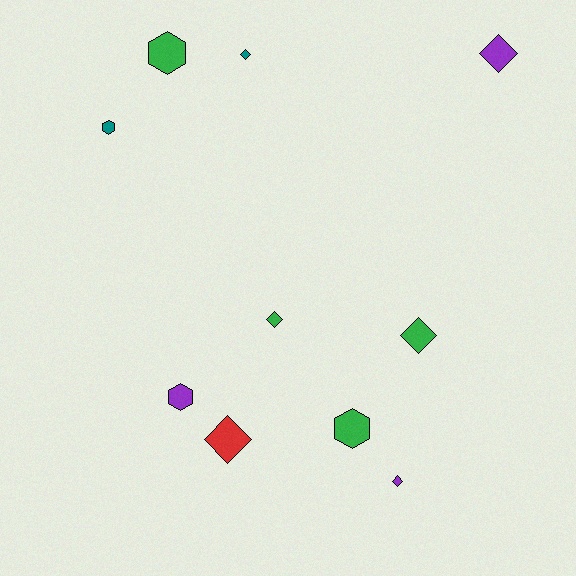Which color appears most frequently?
Green, with 4 objects.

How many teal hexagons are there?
There is 1 teal hexagon.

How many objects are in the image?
There are 10 objects.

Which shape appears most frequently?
Diamond, with 6 objects.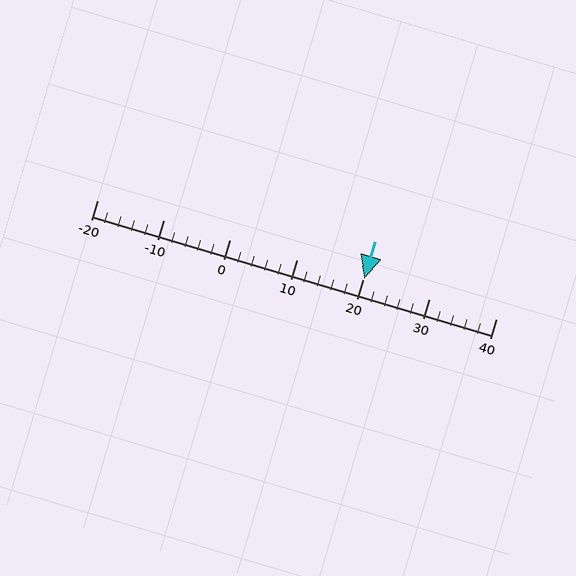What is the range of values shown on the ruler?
The ruler shows values from -20 to 40.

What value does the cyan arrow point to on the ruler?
The cyan arrow points to approximately 20.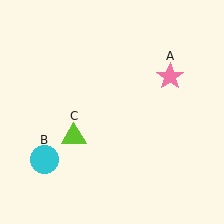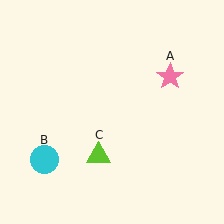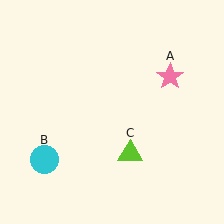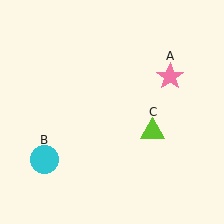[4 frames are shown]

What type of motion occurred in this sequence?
The lime triangle (object C) rotated counterclockwise around the center of the scene.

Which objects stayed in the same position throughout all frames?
Pink star (object A) and cyan circle (object B) remained stationary.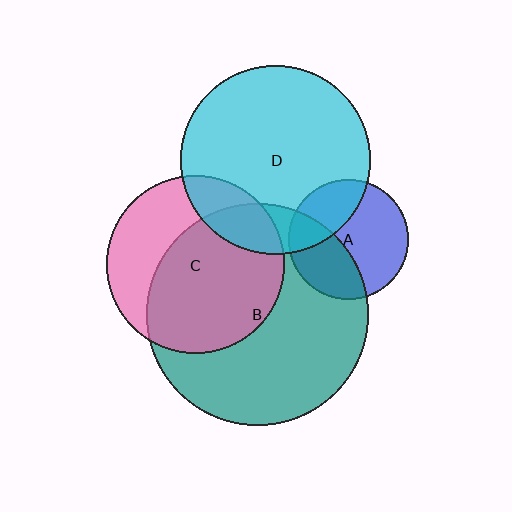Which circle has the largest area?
Circle B (teal).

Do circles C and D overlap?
Yes.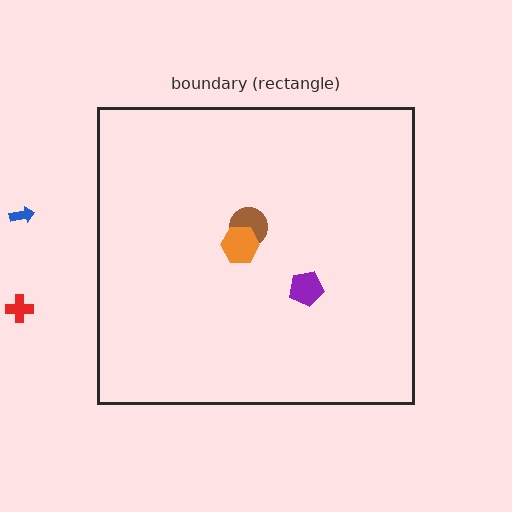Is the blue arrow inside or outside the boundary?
Outside.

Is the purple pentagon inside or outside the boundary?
Inside.